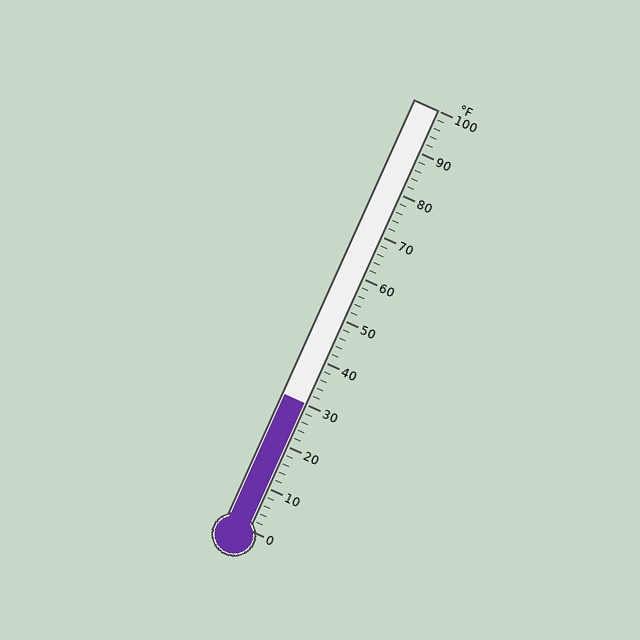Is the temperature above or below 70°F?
The temperature is below 70°F.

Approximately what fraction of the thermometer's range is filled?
The thermometer is filled to approximately 30% of its range.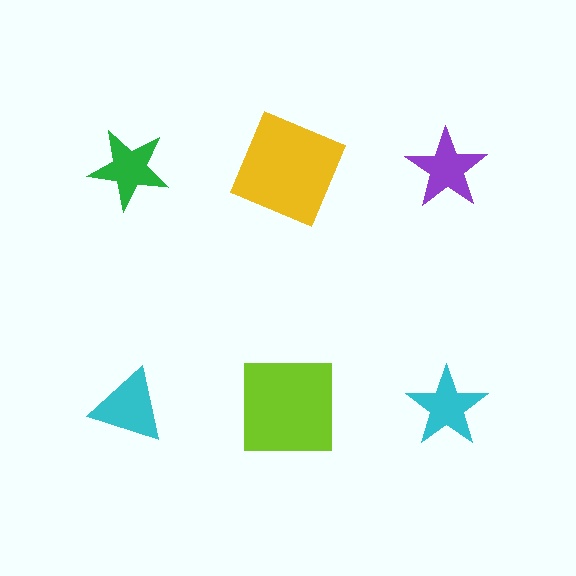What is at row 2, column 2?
A lime square.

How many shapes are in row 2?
3 shapes.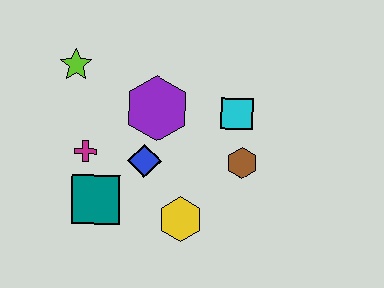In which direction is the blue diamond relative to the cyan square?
The blue diamond is to the left of the cyan square.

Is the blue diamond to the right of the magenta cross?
Yes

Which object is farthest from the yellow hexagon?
The lime star is farthest from the yellow hexagon.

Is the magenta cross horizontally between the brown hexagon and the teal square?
No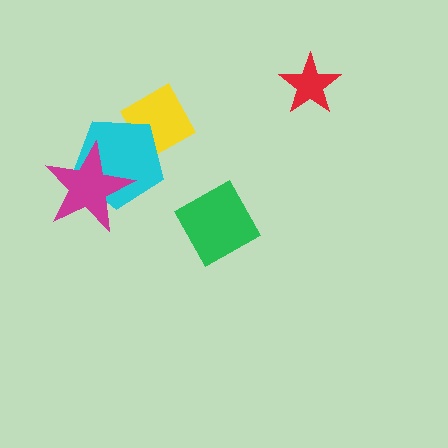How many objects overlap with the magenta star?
1 object overlaps with the magenta star.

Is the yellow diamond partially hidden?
Yes, it is partially covered by another shape.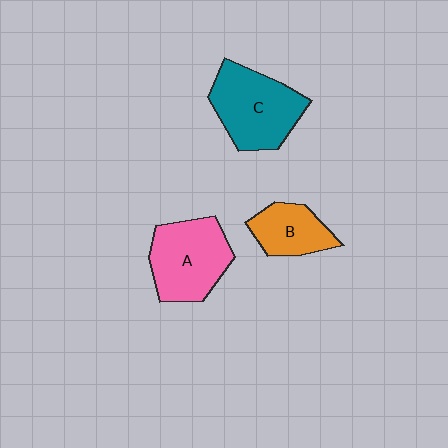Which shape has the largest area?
Shape C (teal).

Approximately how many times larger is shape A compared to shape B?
Approximately 1.6 times.